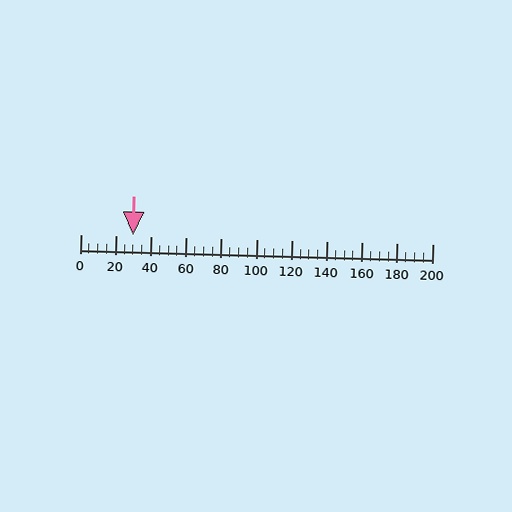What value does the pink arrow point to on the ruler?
The pink arrow points to approximately 30.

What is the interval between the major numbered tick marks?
The major tick marks are spaced 20 units apart.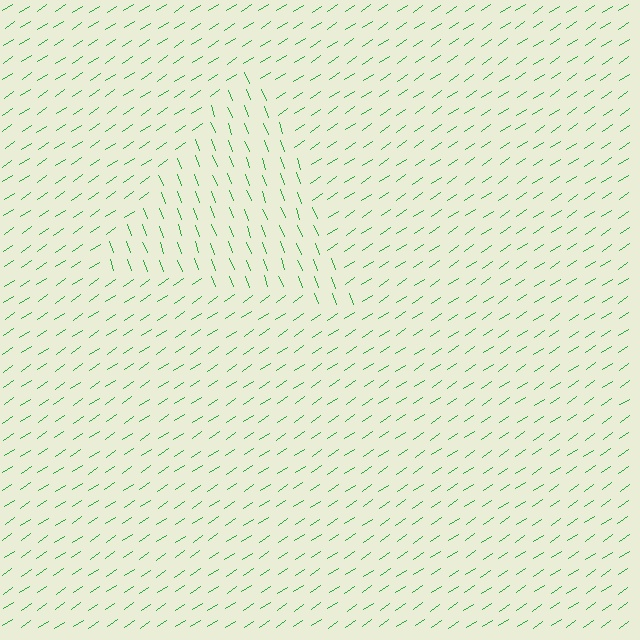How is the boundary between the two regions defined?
The boundary is defined purely by a change in line orientation (approximately 77 degrees difference). All lines are the same color and thickness.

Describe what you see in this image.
The image is filled with small green line segments. A triangle region in the image has lines oriented differently from the surrounding lines, creating a visible texture boundary.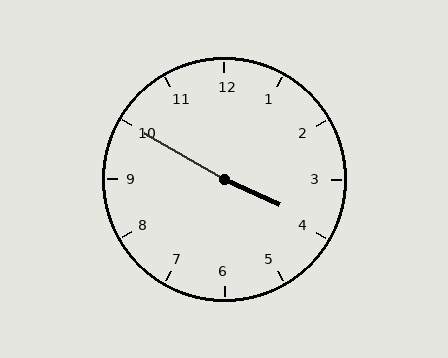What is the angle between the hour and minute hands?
Approximately 175 degrees.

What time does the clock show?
3:50.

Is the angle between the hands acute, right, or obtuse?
It is obtuse.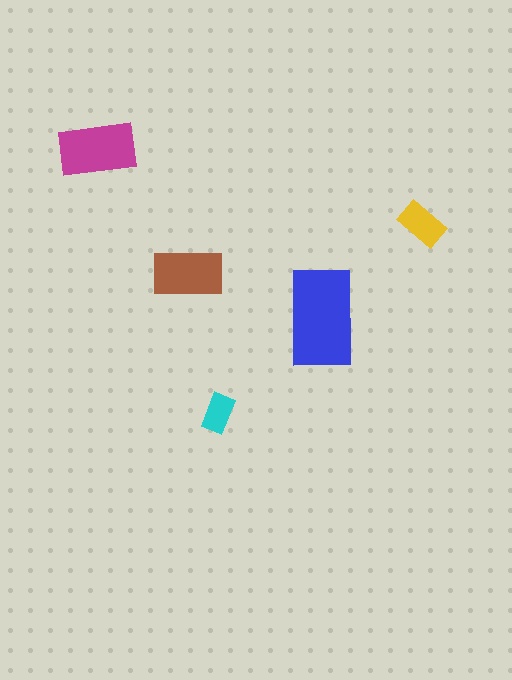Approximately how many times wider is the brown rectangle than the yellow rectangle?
About 1.5 times wider.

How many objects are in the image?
There are 5 objects in the image.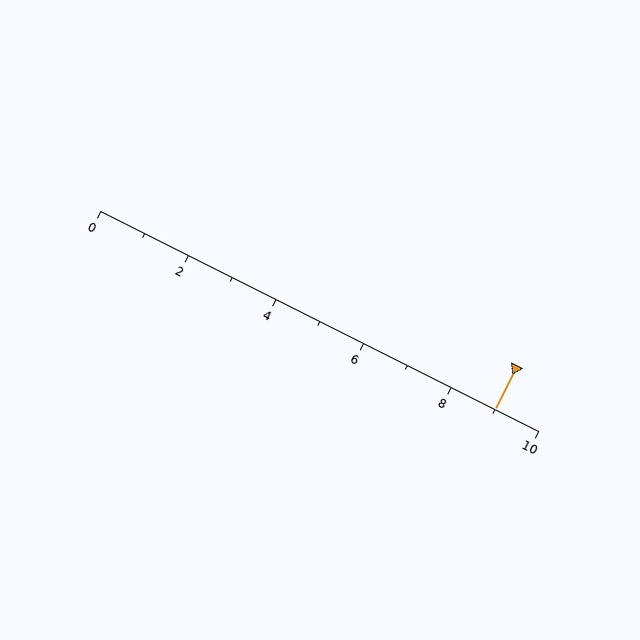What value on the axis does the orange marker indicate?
The marker indicates approximately 9.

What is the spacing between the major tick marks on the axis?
The major ticks are spaced 2 apart.